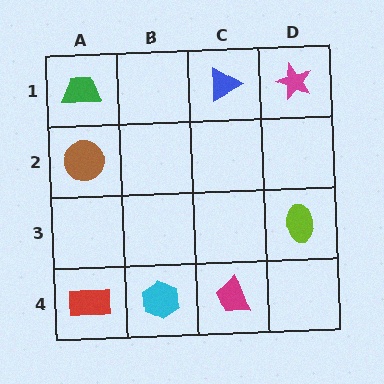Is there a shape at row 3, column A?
No, that cell is empty.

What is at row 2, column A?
A brown circle.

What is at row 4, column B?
A cyan hexagon.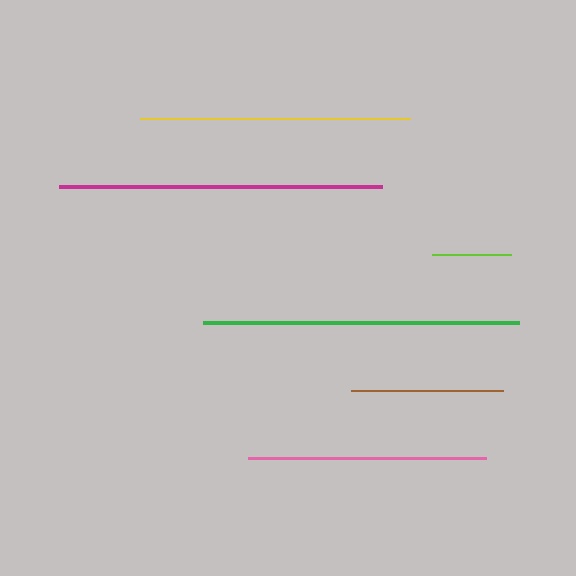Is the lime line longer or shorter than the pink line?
The pink line is longer than the lime line.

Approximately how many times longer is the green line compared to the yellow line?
The green line is approximately 1.2 times the length of the yellow line.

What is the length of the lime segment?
The lime segment is approximately 79 pixels long.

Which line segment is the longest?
The magenta line is the longest at approximately 323 pixels.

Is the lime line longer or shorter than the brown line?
The brown line is longer than the lime line.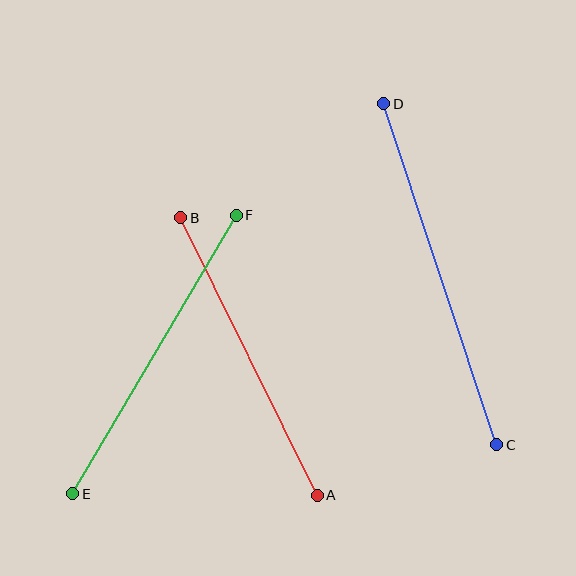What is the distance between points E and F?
The distance is approximately 323 pixels.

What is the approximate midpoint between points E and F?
The midpoint is at approximately (154, 354) pixels.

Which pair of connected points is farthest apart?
Points C and D are farthest apart.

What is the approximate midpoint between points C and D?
The midpoint is at approximately (440, 274) pixels.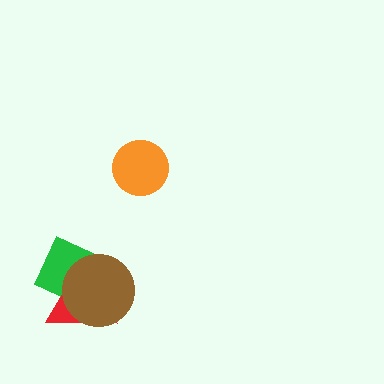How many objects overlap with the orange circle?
0 objects overlap with the orange circle.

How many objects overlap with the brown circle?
2 objects overlap with the brown circle.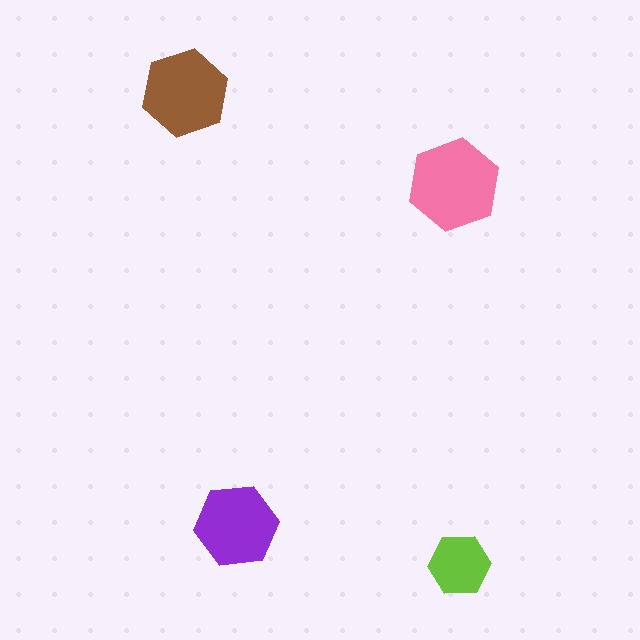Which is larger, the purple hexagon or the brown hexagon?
The brown one.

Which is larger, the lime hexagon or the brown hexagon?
The brown one.